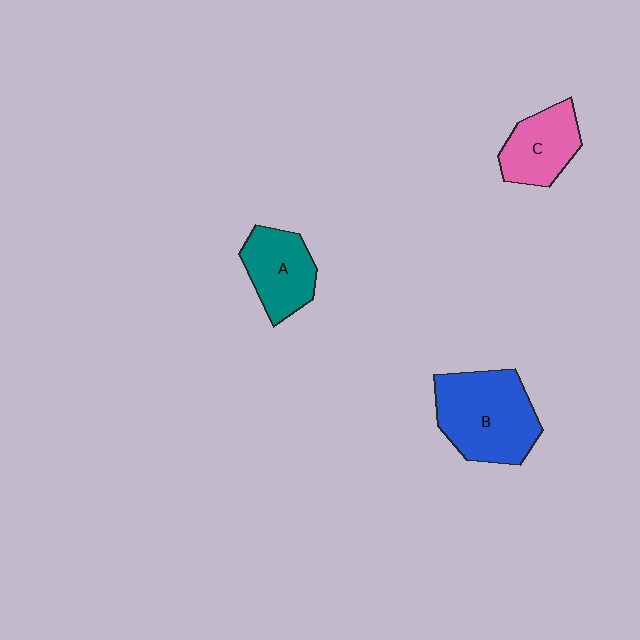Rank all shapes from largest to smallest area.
From largest to smallest: B (blue), A (teal), C (pink).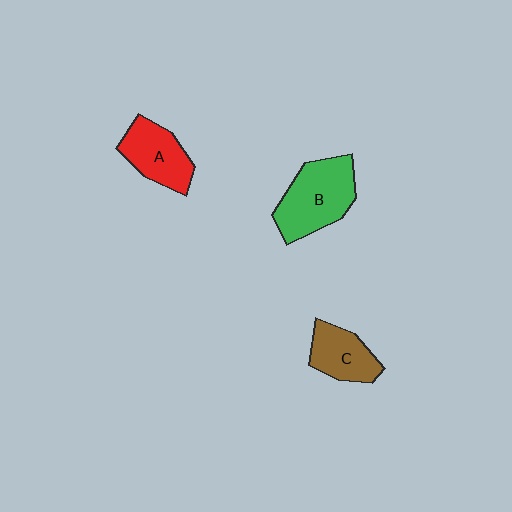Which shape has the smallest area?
Shape C (brown).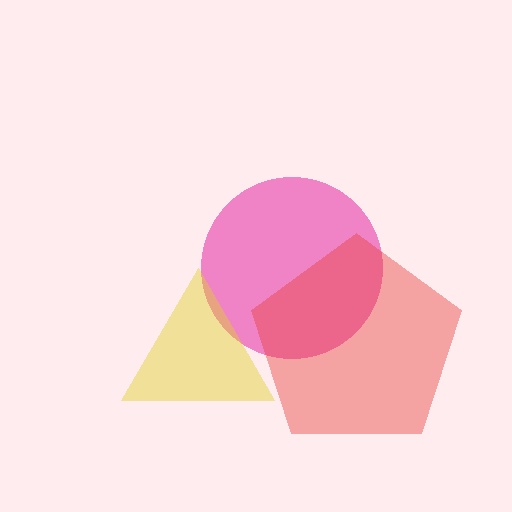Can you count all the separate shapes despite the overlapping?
Yes, there are 3 separate shapes.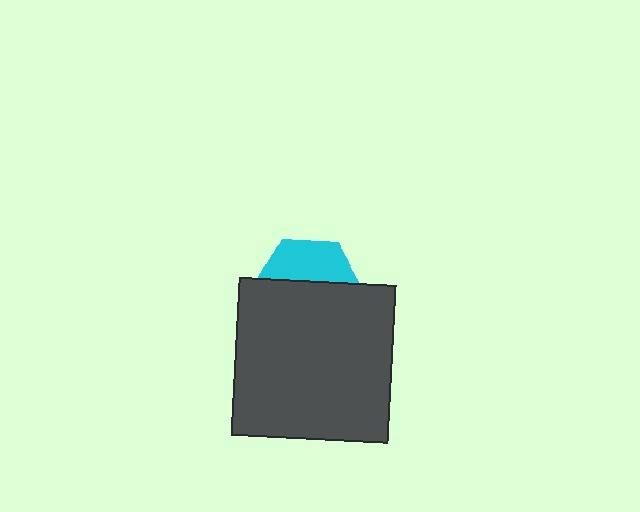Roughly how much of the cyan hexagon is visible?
A small part of it is visible (roughly 38%).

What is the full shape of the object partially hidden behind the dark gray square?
The partially hidden object is a cyan hexagon.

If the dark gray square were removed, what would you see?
You would see the complete cyan hexagon.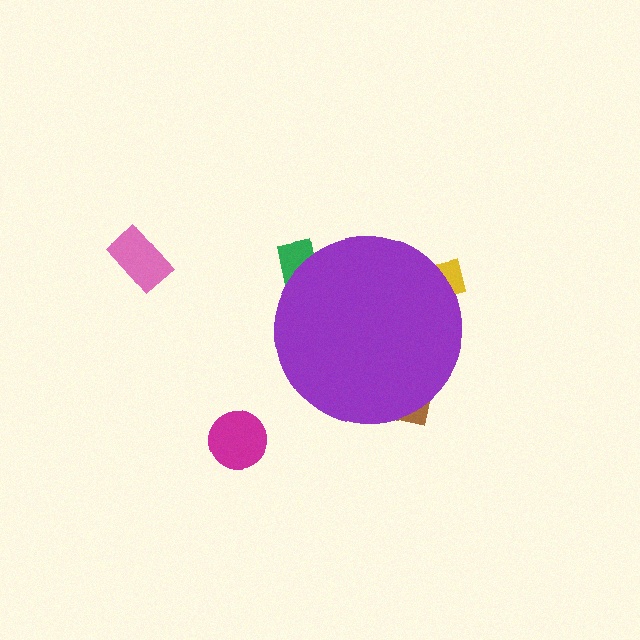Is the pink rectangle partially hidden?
No, the pink rectangle is fully visible.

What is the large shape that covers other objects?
A purple circle.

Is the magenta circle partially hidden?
No, the magenta circle is fully visible.